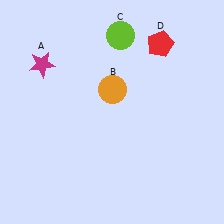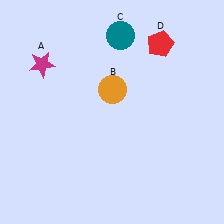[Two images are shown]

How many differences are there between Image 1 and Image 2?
There is 1 difference between the two images.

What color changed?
The circle (C) changed from lime in Image 1 to teal in Image 2.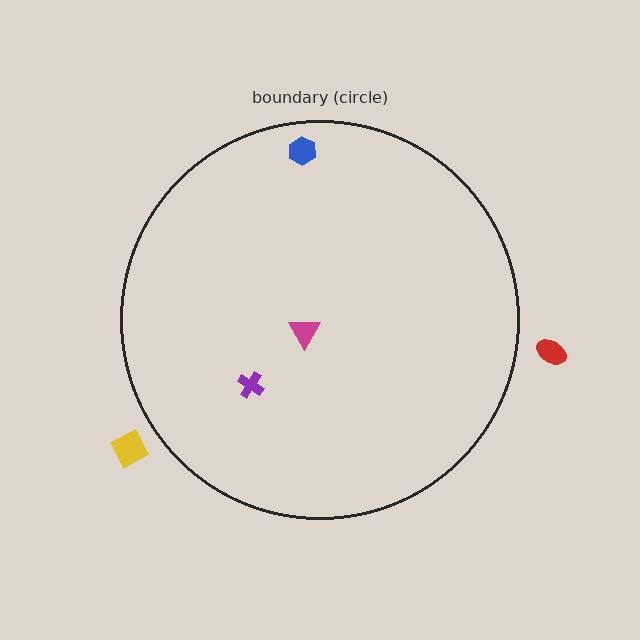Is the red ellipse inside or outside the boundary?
Outside.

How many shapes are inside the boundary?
3 inside, 2 outside.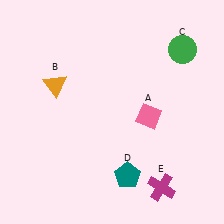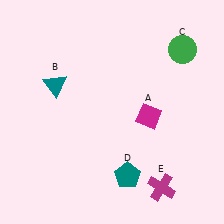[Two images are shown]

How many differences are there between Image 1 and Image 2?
There are 2 differences between the two images.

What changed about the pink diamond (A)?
In Image 1, A is pink. In Image 2, it changed to magenta.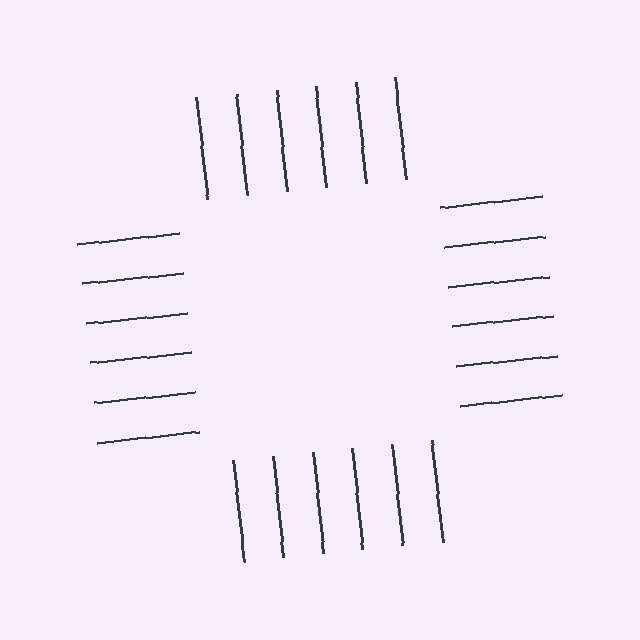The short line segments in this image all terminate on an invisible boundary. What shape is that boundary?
An illusory square — the line segments terminate on its edges but no continuous stroke is drawn.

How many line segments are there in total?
24 — 6 along each of the 4 edges.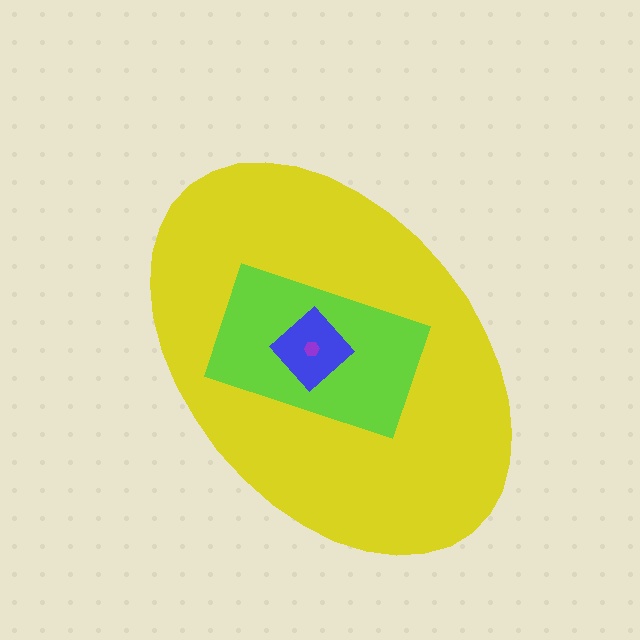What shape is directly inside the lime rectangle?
The blue diamond.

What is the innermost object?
The purple hexagon.